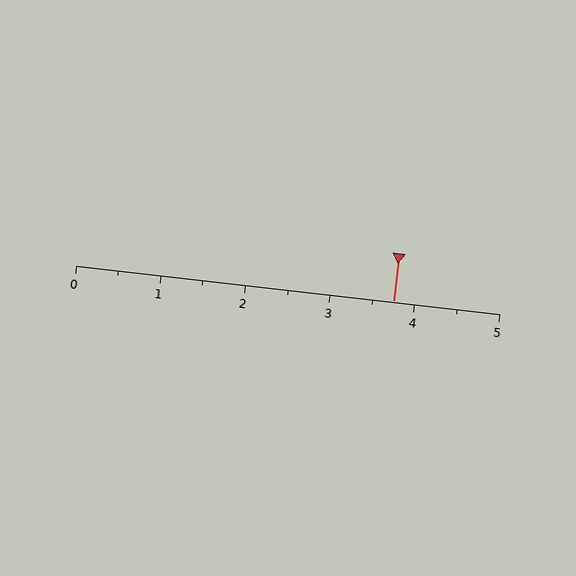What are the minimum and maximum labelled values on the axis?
The axis runs from 0 to 5.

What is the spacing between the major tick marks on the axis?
The major ticks are spaced 1 apart.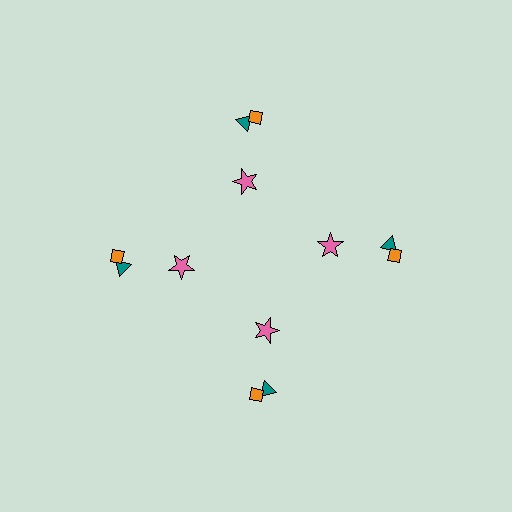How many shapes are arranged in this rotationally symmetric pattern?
There are 12 shapes, arranged in 4 groups of 3.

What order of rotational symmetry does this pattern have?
This pattern has 4-fold rotational symmetry.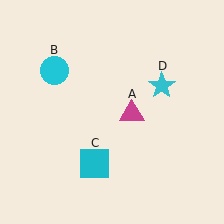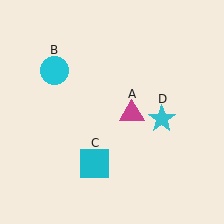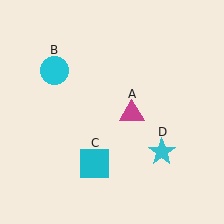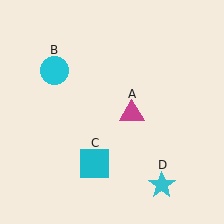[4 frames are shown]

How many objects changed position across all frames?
1 object changed position: cyan star (object D).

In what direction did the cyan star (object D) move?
The cyan star (object D) moved down.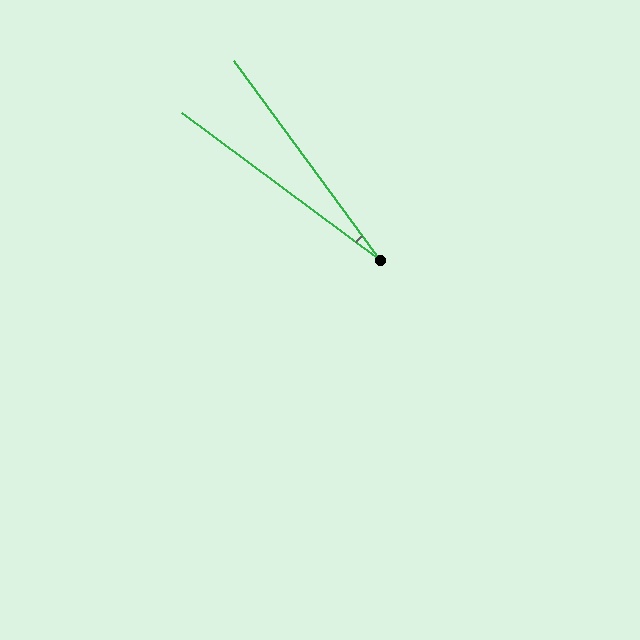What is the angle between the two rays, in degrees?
Approximately 17 degrees.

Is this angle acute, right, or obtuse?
It is acute.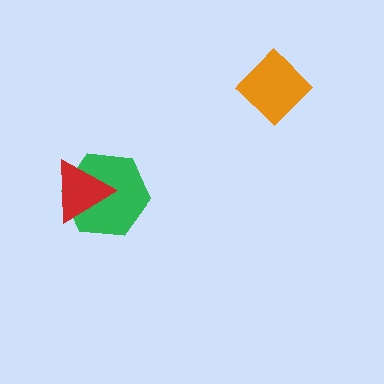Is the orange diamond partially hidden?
No, no other shape covers it.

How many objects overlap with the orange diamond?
0 objects overlap with the orange diamond.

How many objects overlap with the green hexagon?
1 object overlaps with the green hexagon.